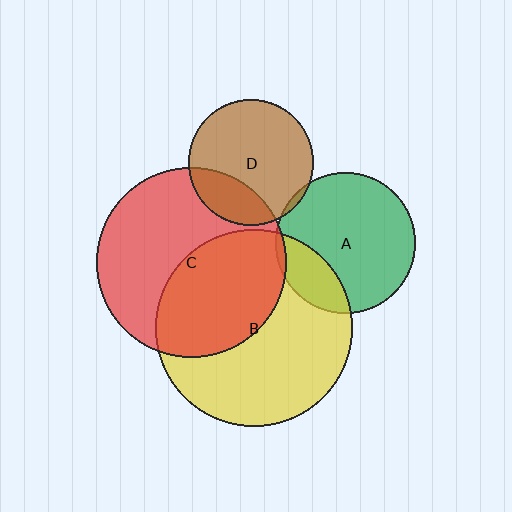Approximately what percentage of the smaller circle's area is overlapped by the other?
Approximately 5%.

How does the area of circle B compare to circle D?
Approximately 2.5 times.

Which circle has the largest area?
Circle B (yellow).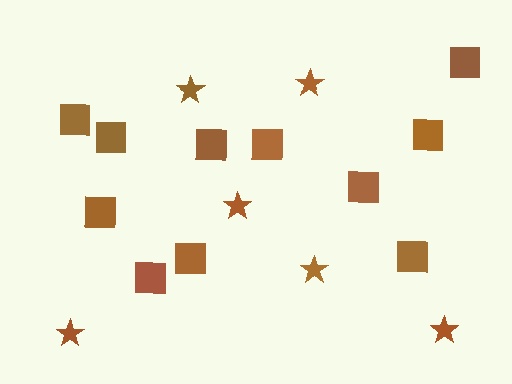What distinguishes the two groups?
There are 2 groups: one group of squares (11) and one group of stars (6).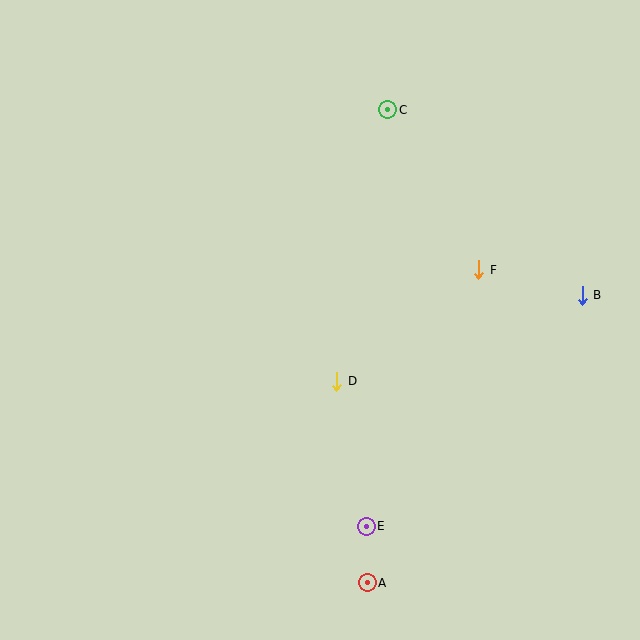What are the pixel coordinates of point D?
Point D is at (337, 381).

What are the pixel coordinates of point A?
Point A is at (367, 583).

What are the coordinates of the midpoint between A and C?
The midpoint between A and C is at (377, 346).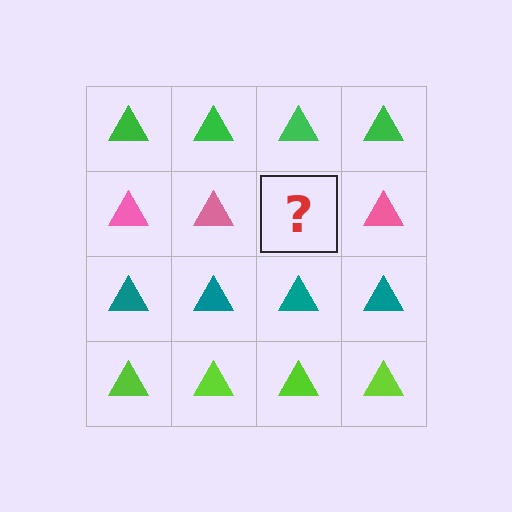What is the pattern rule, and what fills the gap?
The rule is that each row has a consistent color. The gap should be filled with a pink triangle.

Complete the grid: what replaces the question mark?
The question mark should be replaced with a pink triangle.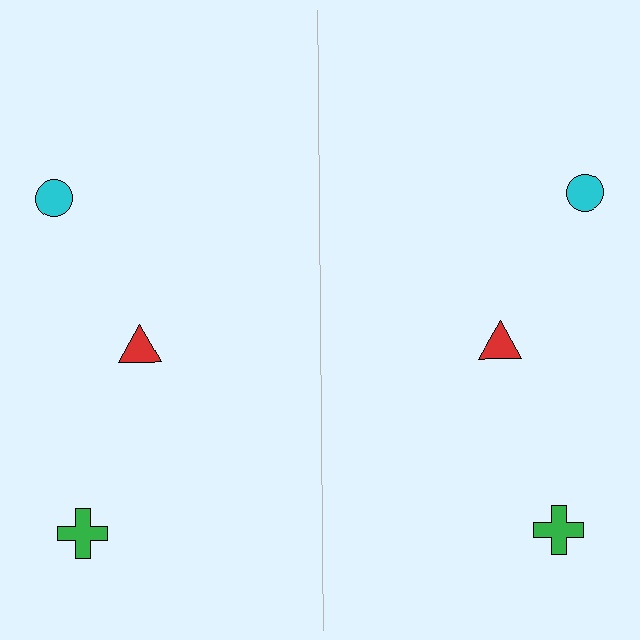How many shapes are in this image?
There are 6 shapes in this image.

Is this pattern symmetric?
Yes, this pattern has bilateral (reflection) symmetry.